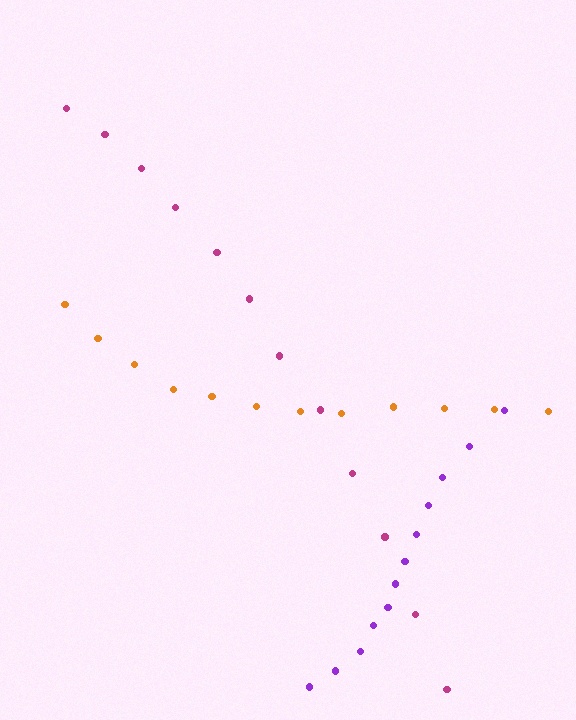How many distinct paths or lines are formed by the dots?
There are 3 distinct paths.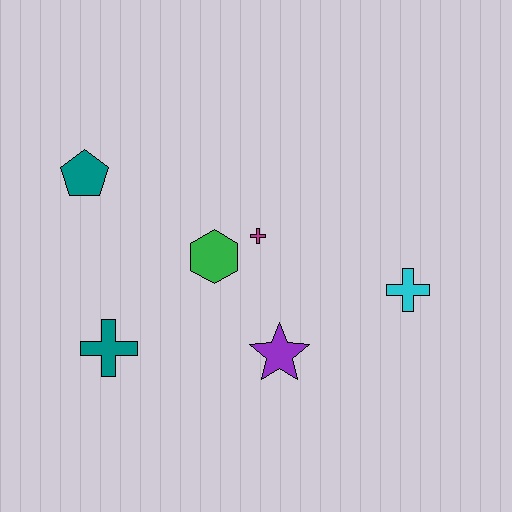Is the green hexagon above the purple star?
Yes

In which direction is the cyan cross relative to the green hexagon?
The cyan cross is to the right of the green hexagon.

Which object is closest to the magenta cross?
The green hexagon is closest to the magenta cross.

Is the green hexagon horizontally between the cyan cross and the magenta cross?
No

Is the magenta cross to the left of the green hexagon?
No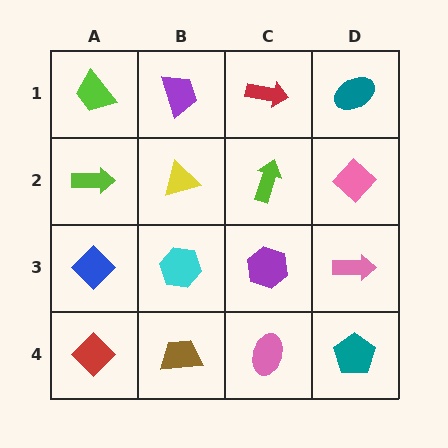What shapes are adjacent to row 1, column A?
A lime arrow (row 2, column A), a purple trapezoid (row 1, column B).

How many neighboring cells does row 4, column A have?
2.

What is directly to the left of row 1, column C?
A purple trapezoid.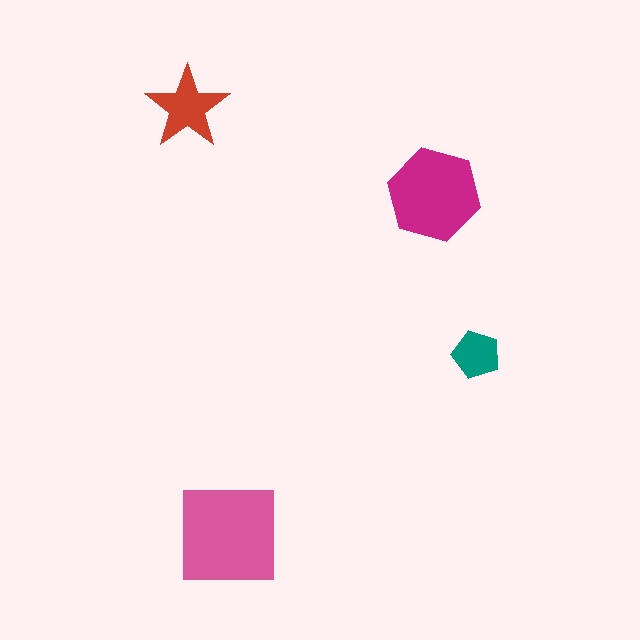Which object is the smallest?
The teal pentagon.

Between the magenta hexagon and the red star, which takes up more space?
The magenta hexagon.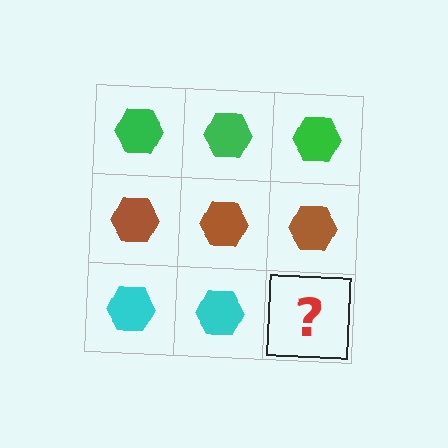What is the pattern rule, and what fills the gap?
The rule is that each row has a consistent color. The gap should be filled with a cyan hexagon.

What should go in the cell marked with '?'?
The missing cell should contain a cyan hexagon.